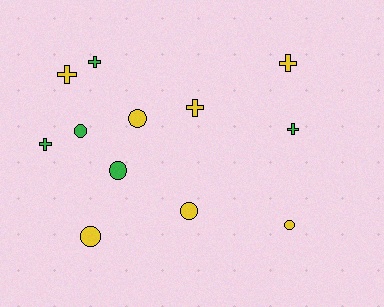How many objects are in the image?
There are 12 objects.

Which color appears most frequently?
Yellow, with 7 objects.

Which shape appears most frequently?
Cross, with 6 objects.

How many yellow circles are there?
There are 4 yellow circles.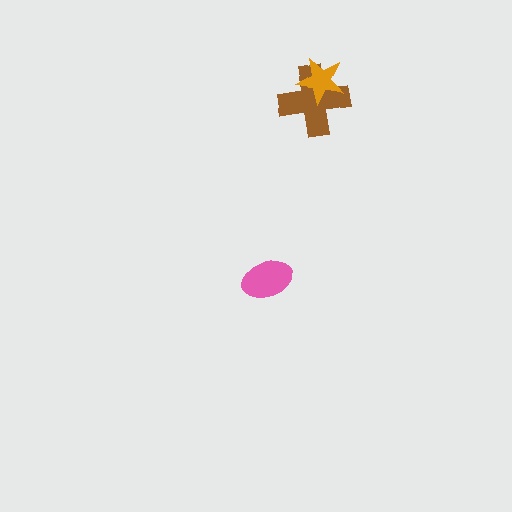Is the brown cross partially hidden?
Yes, it is partially covered by another shape.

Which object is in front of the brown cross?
The orange star is in front of the brown cross.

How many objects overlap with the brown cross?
1 object overlaps with the brown cross.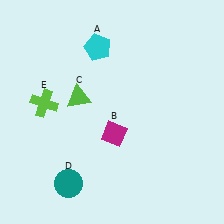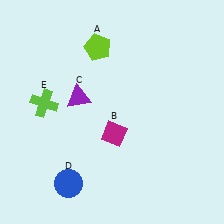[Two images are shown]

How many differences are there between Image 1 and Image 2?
There are 3 differences between the two images.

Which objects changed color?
A changed from cyan to lime. C changed from lime to purple. D changed from teal to blue.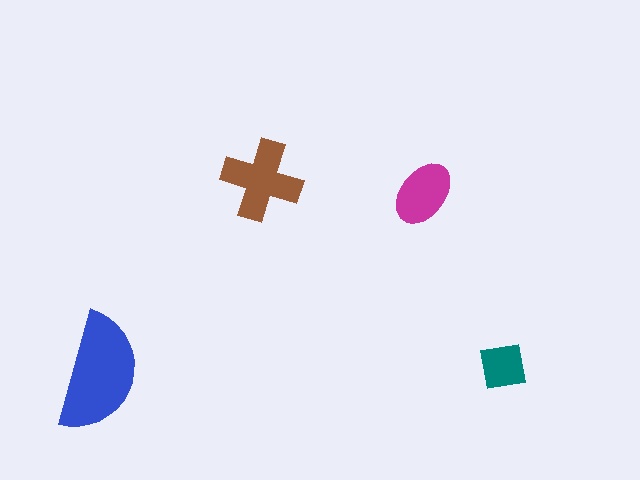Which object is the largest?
The blue semicircle.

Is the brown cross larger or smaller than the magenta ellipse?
Larger.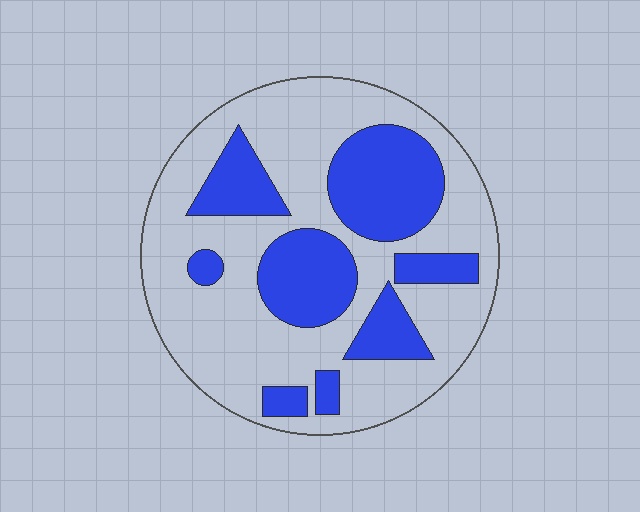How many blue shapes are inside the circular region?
8.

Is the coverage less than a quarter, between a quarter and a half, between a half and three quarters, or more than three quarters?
Between a quarter and a half.